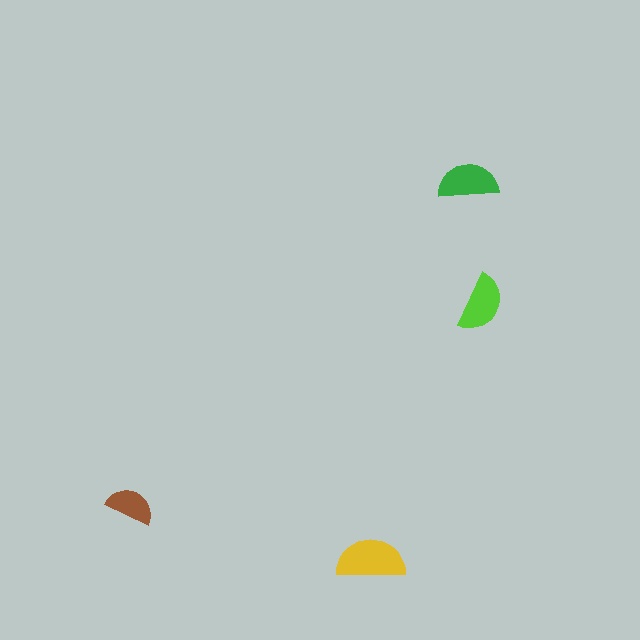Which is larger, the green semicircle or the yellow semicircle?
The yellow one.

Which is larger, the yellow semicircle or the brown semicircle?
The yellow one.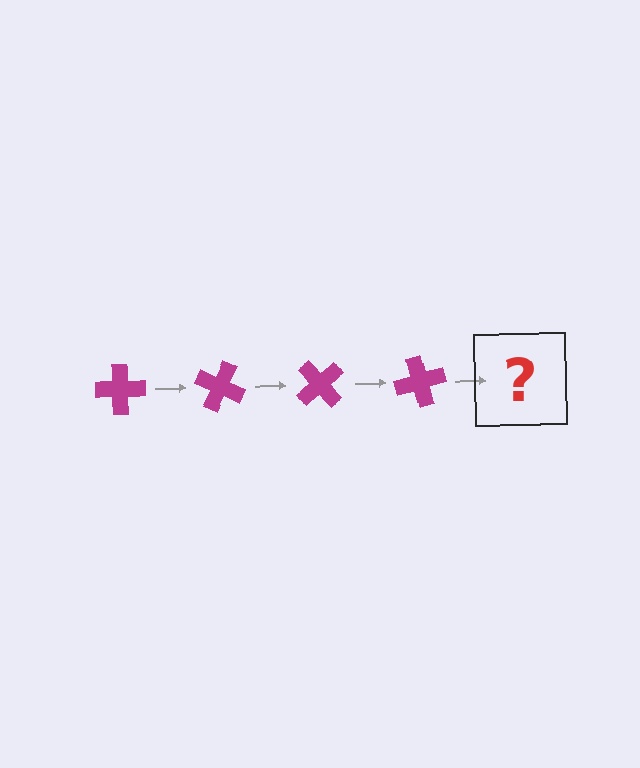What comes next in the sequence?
The next element should be a magenta cross rotated 100 degrees.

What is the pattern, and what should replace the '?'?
The pattern is that the cross rotates 25 degrees each step. The '?' should be a magenta cross rotated 100 degrees.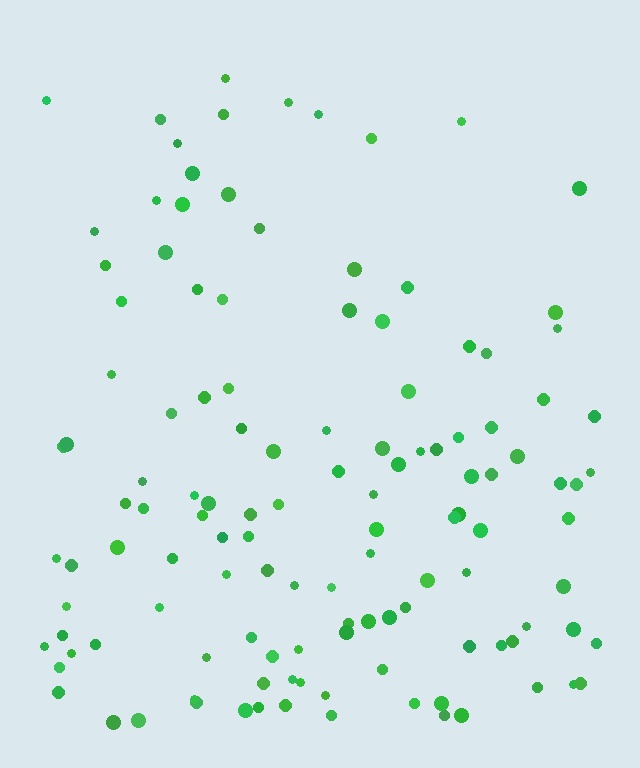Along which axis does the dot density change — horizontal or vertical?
Vertical.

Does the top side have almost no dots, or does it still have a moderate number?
Still a moderate number, just noticeably fewer than the bottom.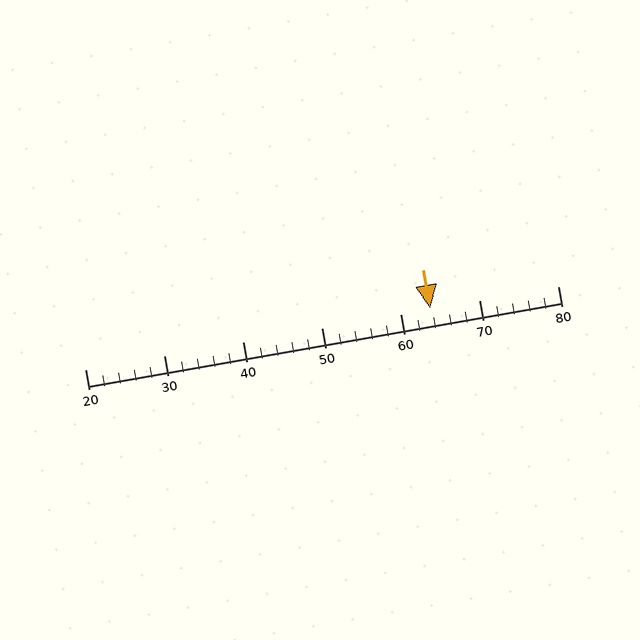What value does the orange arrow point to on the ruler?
The orange arrow points to approximately 64.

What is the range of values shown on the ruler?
The ruler shows values from 20 to 80.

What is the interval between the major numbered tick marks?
The major tick marks are spaced 10 units apart.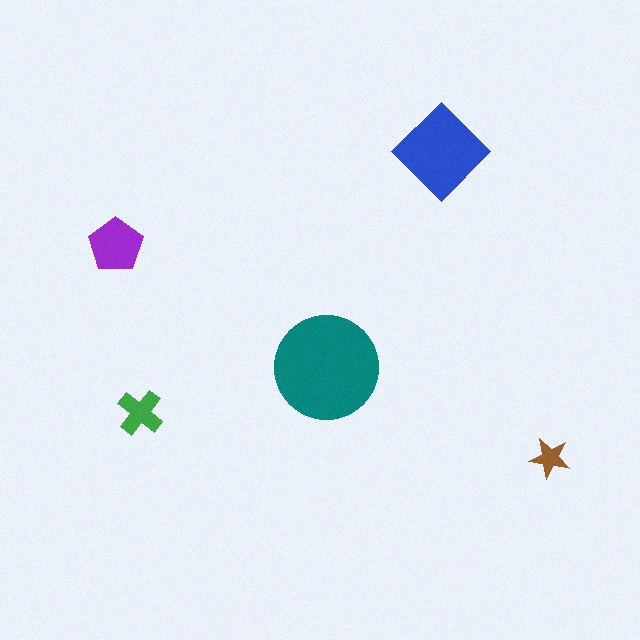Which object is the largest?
The teal circle.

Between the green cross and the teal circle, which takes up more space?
The teal circle.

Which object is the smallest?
The brown star.